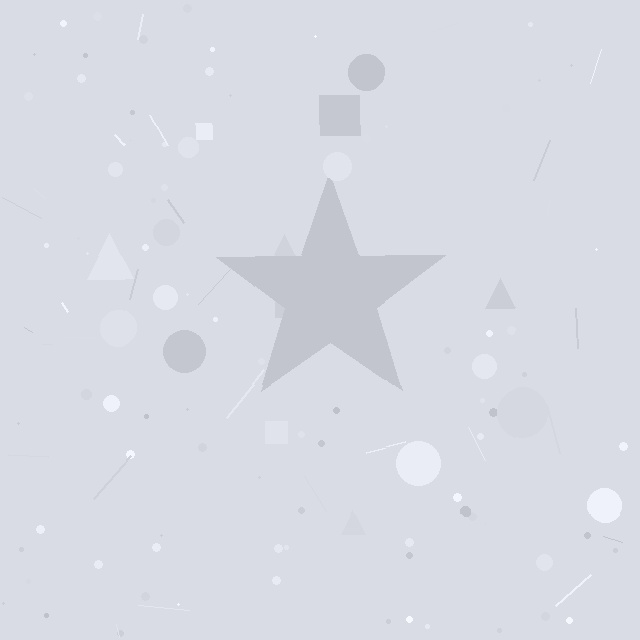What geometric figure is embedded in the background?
A star is embedded in the background.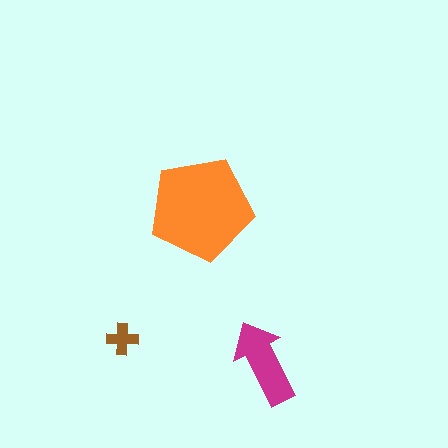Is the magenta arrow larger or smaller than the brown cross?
Larger.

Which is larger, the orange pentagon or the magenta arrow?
The orange pentagon.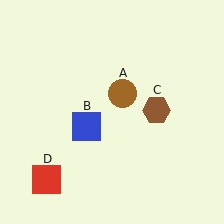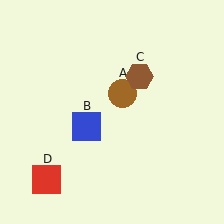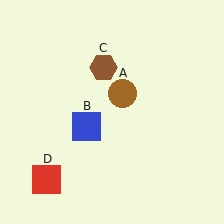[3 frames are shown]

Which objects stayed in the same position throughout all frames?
Brown circle (object A) and blue square (object B) and red square (object D) remained stationary.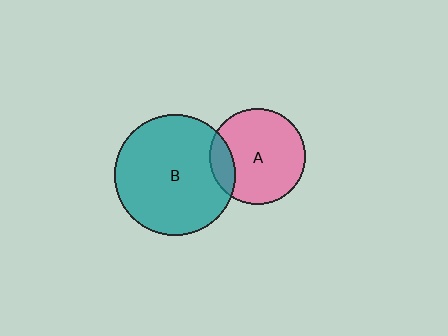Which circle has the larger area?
Circle B (teal).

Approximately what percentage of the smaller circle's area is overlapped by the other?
Approximately 15%.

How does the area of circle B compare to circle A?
Approximately 1.6 times.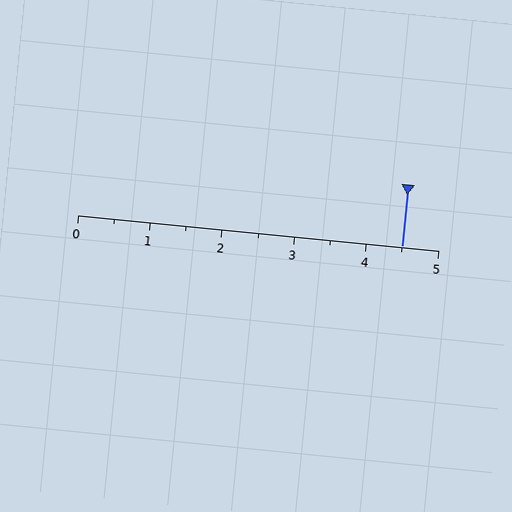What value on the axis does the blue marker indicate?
The marker indicates approximately 4.5.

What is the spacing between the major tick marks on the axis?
The major ticks are spaced 1 apart.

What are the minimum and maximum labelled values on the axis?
The axis runs from 0 to 5.